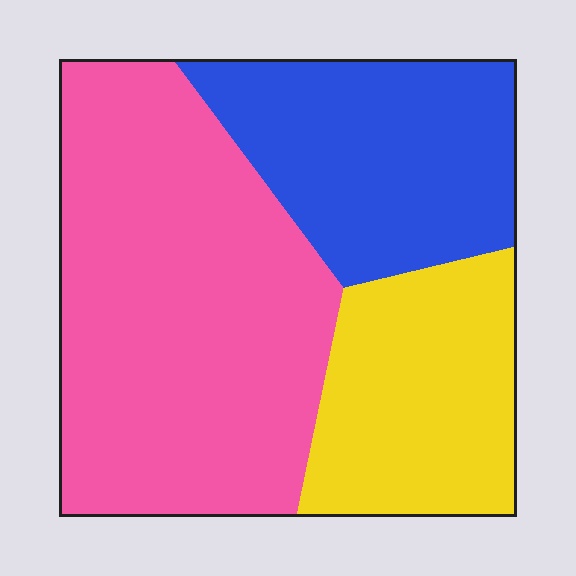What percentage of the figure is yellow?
Yellow takes up about one quarter (1/4) of the figure.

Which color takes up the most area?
Pink, at roughly 50%.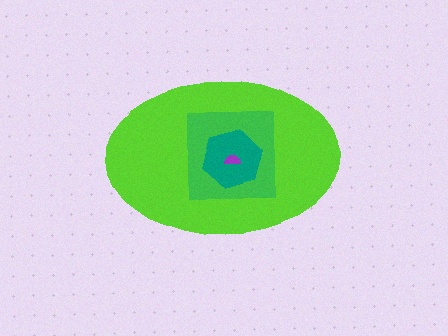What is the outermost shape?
The lime ellipse.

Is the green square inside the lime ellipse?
Yes.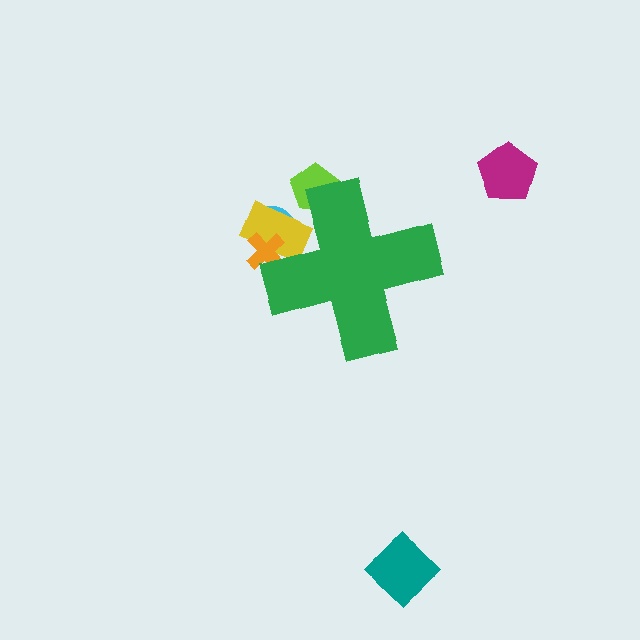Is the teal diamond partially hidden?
No, the teal diamond is fully visible.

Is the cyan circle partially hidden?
Yes, the cyan circle is partially hidden behind the green cross.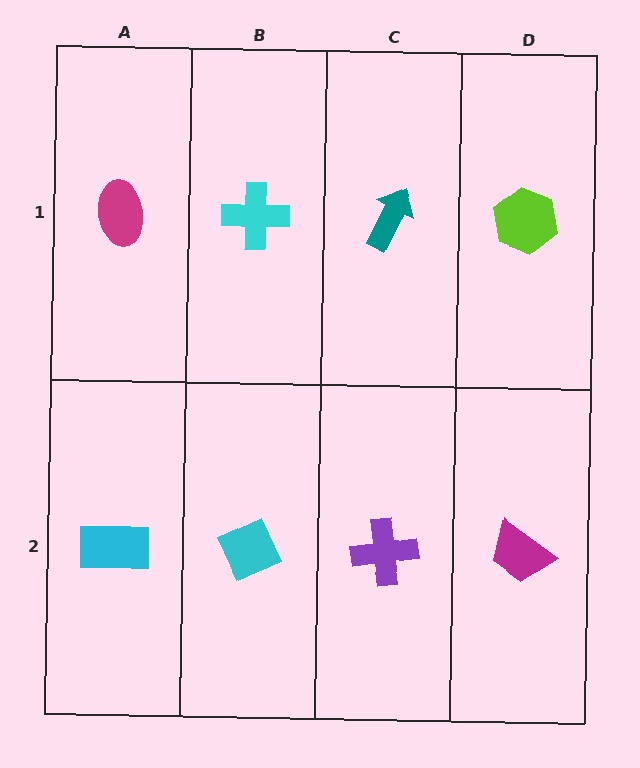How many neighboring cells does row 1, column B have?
3.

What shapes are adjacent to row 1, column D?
A magenta trapezoid (row 2, column D), a teal arrow (row 1, column C).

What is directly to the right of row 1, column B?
A teal arrow.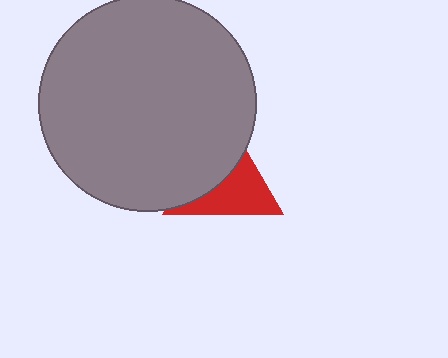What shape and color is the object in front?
The object in front is a gray circle.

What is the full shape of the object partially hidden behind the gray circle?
The partially hidden object is a red triangle.